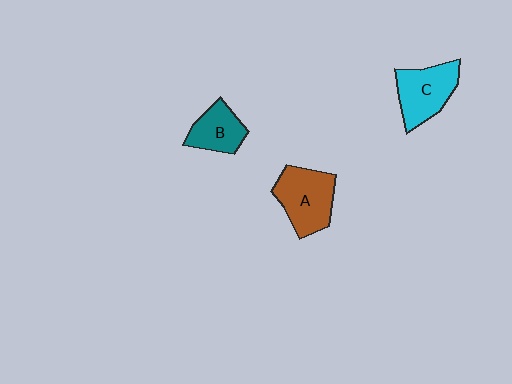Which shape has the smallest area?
Shape B (teal).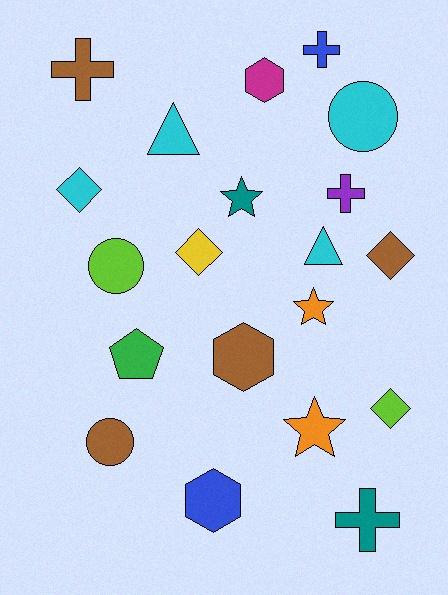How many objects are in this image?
There are 20 objects.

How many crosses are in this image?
There are 4 crosses.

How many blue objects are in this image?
There are 2 blue objects.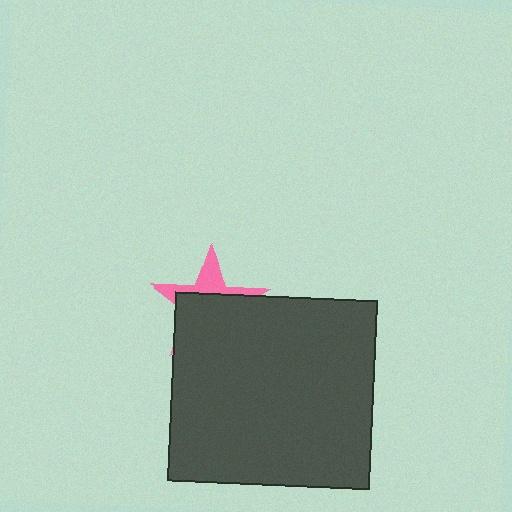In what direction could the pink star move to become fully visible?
The pink star could move up. That would shift it out from behind the dark gray rectangle entirely.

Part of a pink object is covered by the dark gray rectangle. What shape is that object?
It is a star.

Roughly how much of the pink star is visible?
A small part of it is visible (roughly 35%).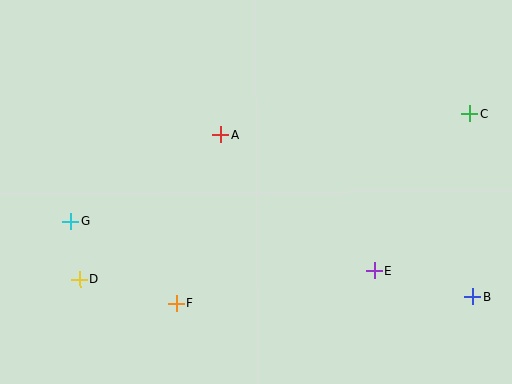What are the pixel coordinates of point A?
Point A is at (220, 135).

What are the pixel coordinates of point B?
Point B is at (472, 297).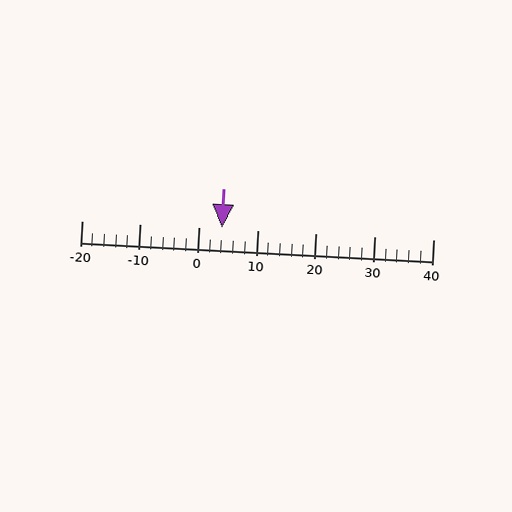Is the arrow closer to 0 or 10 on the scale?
The arrow is closer to 0.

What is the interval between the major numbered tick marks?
The major tick marks are spaced 10 units apart.